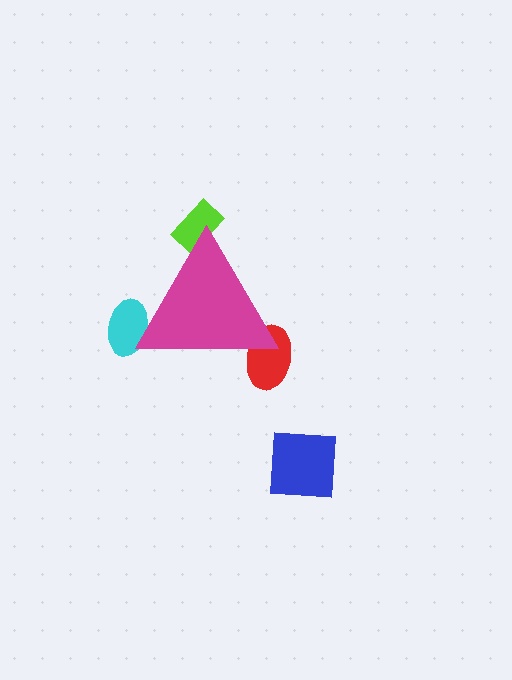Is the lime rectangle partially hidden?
Yes, the lime rectangle is partially hidden behind the magenta triangle.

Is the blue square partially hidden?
No, the blue square is fully visible.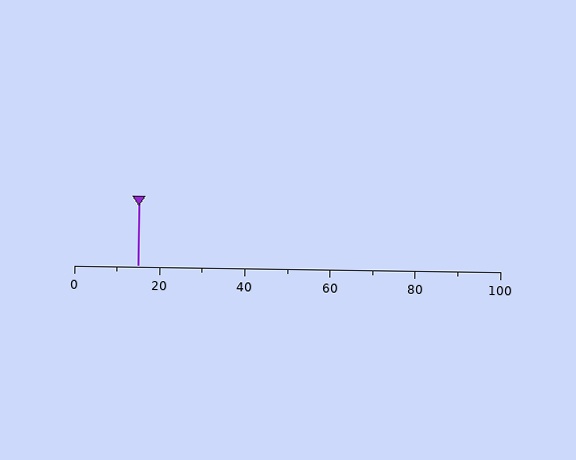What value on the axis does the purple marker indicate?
The marker indicates approximately 15.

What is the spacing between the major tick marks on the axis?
The major ticks are spaced 20 apart.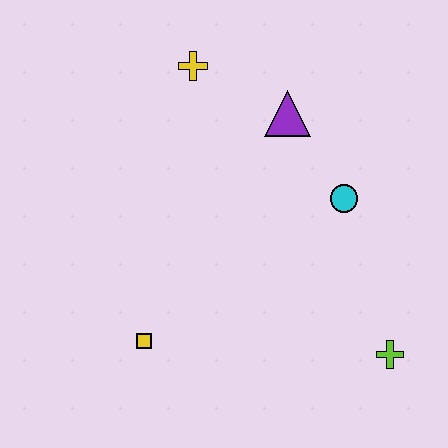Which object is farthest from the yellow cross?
The lime cross is farthest from the yellow cross.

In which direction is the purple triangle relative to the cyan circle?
The purple triangle is above the cyan circle.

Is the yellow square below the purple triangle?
Yes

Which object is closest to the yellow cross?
The purple triangle is closest to the yellow cross.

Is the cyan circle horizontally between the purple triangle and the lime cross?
Yes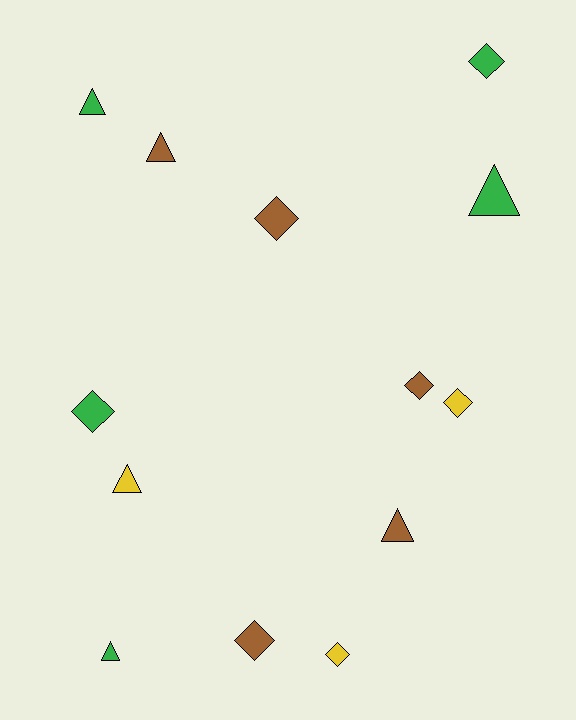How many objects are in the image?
There are 13 objects.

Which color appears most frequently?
Brown, with 5 objects.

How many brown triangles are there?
There are 2 brown triangles.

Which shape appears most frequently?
Diamond, with 7 objects.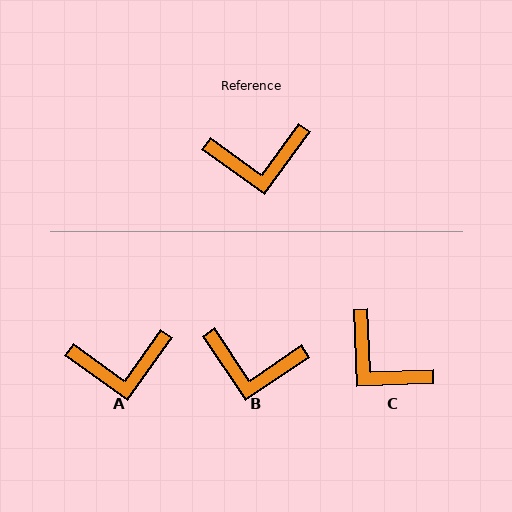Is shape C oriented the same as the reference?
No, it is off by about 52 degrees.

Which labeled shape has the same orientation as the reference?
A.